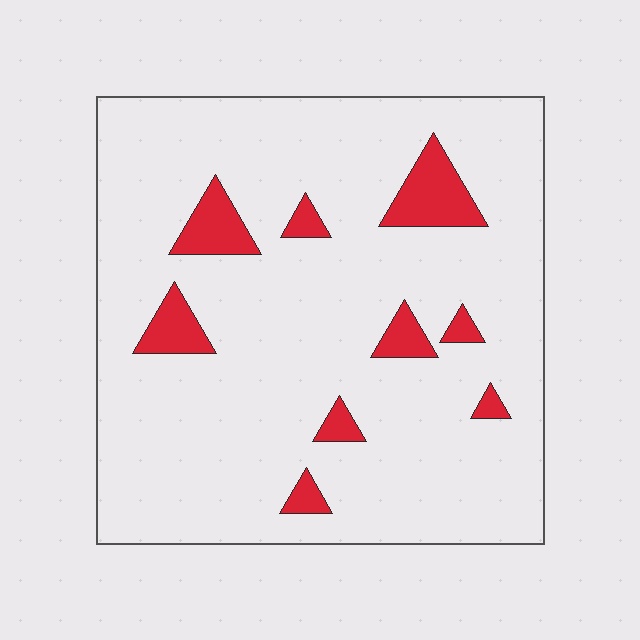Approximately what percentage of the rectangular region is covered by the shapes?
Approximately 10%.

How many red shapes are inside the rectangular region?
9.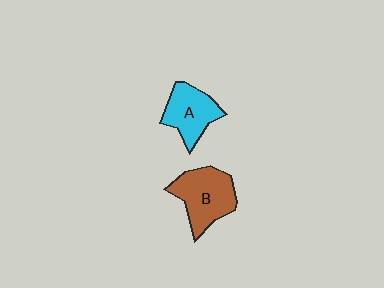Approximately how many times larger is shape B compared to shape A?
Approximately 1.3 times.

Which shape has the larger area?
Shape B (brown).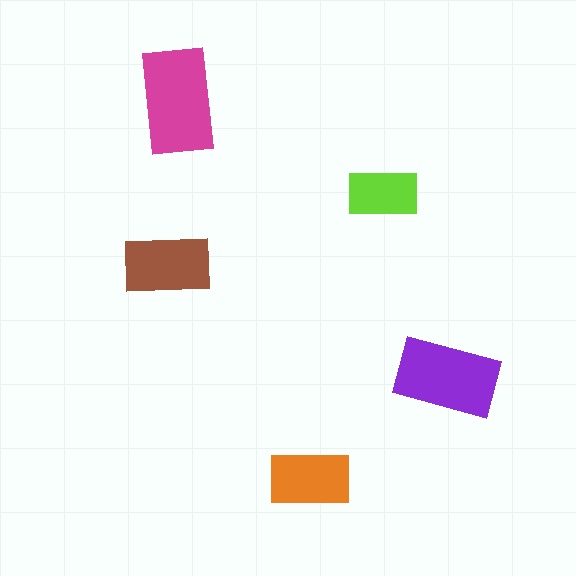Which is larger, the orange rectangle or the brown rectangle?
The brown one.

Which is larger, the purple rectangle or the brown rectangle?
The purple one.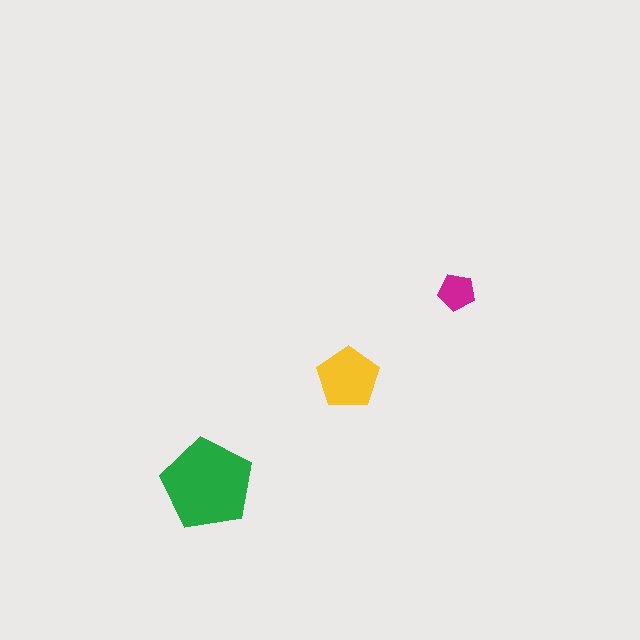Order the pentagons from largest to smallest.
the green one, the yellow one, the magenta one.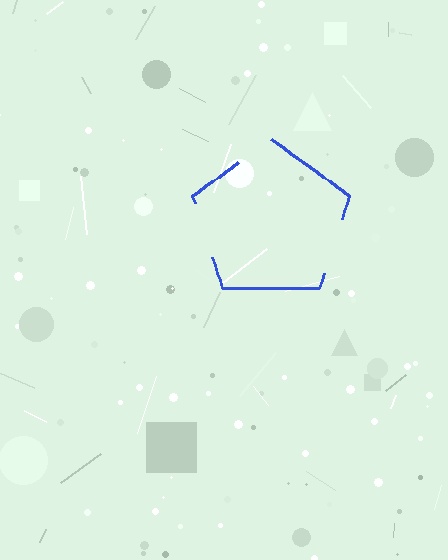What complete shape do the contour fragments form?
The contour fragments form a pentagon.